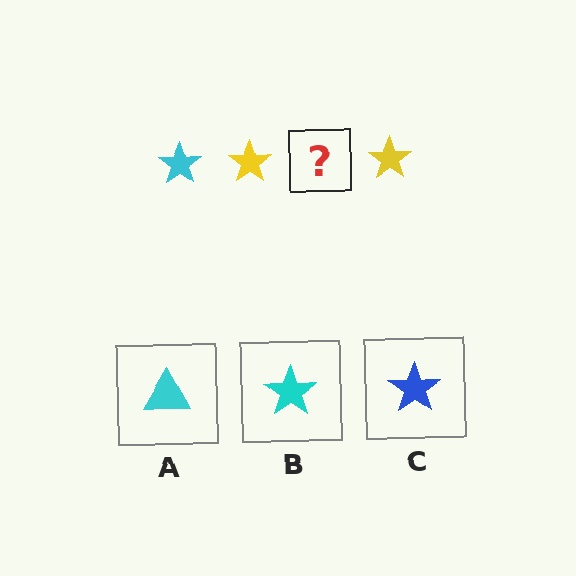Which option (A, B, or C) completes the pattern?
B.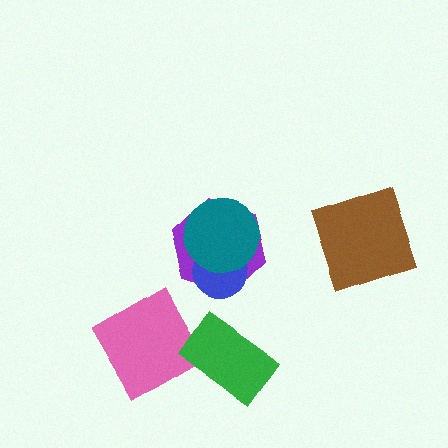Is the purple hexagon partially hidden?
Yes, it is partially covered by another shape.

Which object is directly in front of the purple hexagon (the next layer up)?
The blue circle is directly in front of the purple hexagon.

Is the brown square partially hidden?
No, no other shape covers it.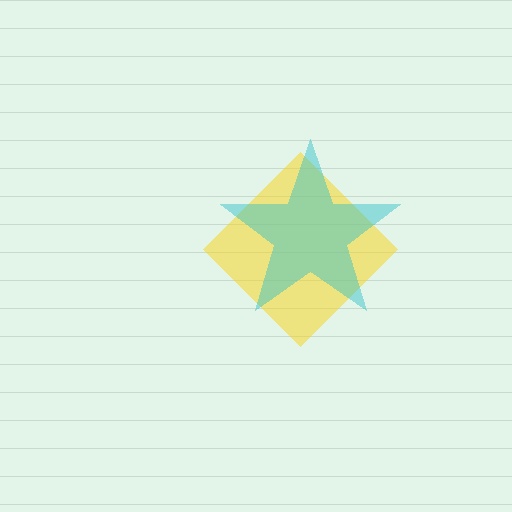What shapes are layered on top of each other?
The layered shapes are: a yellow diamond, a cyan star.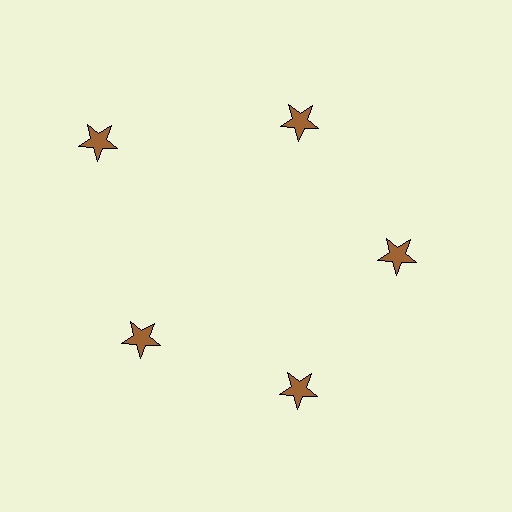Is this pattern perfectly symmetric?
No. The 5 brown stars are arranged in a ring, but one element near the 10 o'clock position is pushed outward from the center, breaking the 5-fold rotational symmetry.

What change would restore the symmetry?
The symmetry would be restored by moving it inward, back onto the ring so that all 5 stars sit at equal angles and equal distance from the center.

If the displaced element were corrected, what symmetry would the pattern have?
It would have 5-fold rotational symmetry — the pattern would map onto itself every 72 degrees.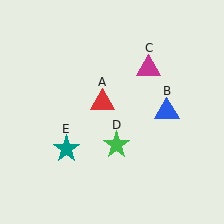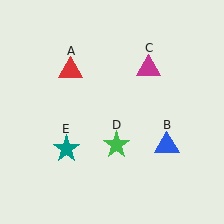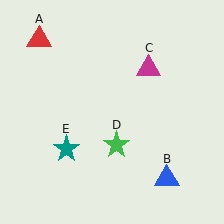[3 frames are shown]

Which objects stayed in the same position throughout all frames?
Magenta triangle (object C) and green star (object D) and teal star (object E) remained stationary.